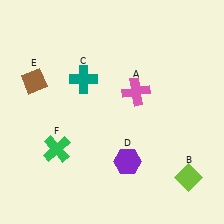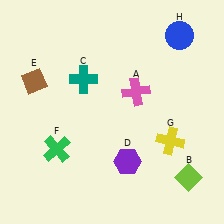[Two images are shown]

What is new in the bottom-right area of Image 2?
A yellow cross (G) was added in the bottom-right area of Image 2.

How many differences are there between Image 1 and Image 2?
There are 2 differences between the two images.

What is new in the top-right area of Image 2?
A blue circle (H) was added in the top-right area of Image 2.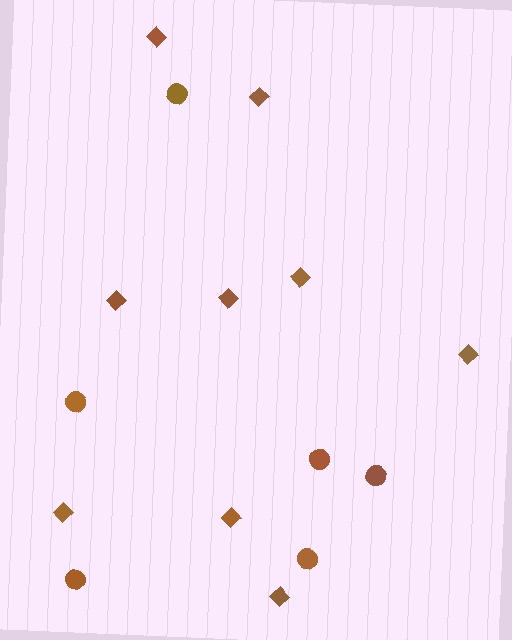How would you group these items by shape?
There are 2 groups: one group of diamonds (9) and one group of circles (6).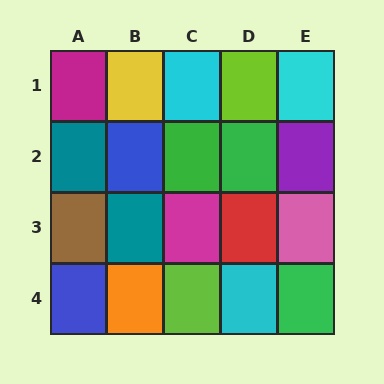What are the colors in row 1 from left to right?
Magenta, yellow, cyan, lime, cyan.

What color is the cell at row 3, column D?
Red.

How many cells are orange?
1 cell is orange.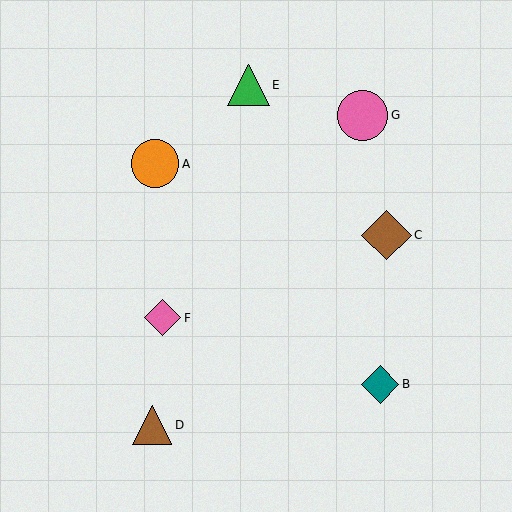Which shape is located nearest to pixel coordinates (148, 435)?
The brown triangle (labeled D) at (152, 425) is nearest to that location.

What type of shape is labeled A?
Shape A is an orange circle.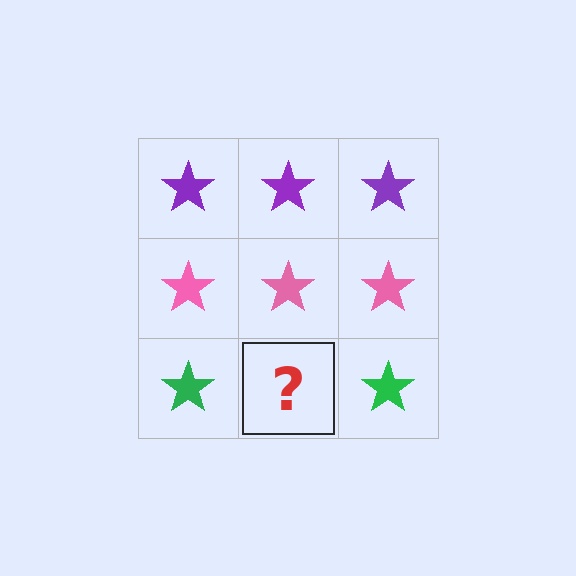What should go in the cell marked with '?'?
The missing cell should contain a green star.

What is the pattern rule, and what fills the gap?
The rule is that each row has a consistent color. The gap should be filled with a green star.